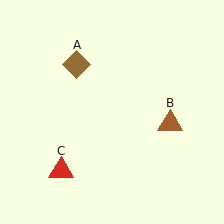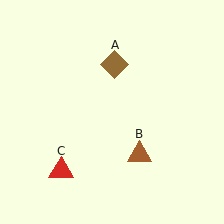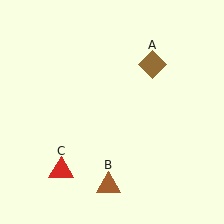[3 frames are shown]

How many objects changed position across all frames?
2 objects changed position: brown diamond (object A), brown triangle (object B).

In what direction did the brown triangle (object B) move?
The brown triangle (object B) moved down and to the left.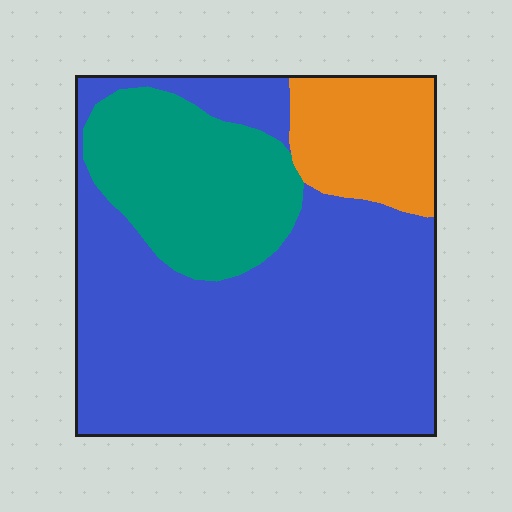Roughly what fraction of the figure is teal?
Teal takes up between a sixth and a third of the figure.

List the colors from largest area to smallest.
From largest to smallest: blue, teal, orange.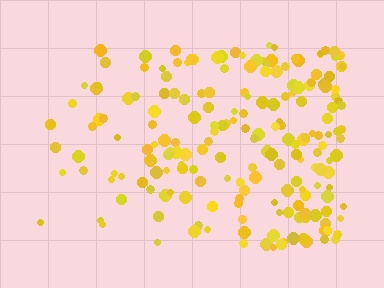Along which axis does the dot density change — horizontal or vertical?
Horizontal.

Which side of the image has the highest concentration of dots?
The right.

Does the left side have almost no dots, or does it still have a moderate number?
Still a moderate number, just noticeably fewer than the right.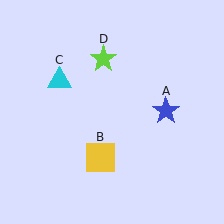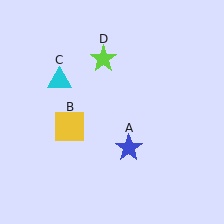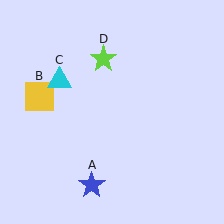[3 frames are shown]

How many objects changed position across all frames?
2 objects changed position: blue star (object A), yellow square (object B).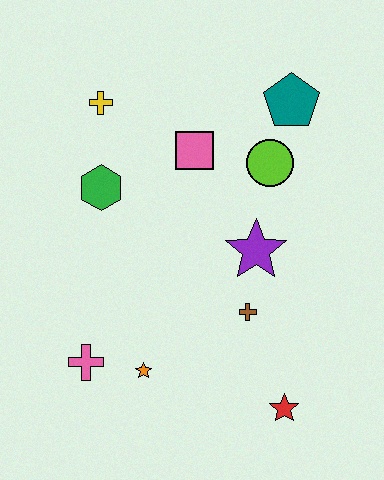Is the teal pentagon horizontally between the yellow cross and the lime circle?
No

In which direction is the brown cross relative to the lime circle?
The brown cross is below the lime circle.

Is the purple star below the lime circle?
Yes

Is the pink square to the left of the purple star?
Yes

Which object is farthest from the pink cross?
The teal pentagon is farthest from the pink cross.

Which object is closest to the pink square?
The lime circle is closest to the pink square.